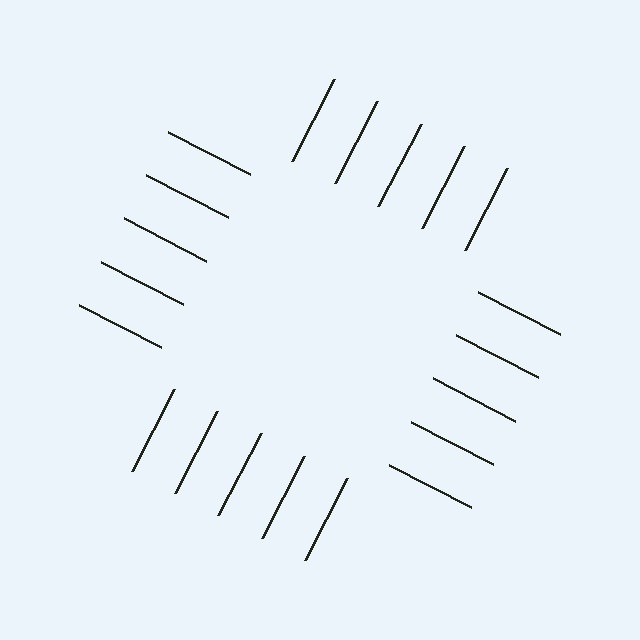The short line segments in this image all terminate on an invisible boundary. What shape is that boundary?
An illusory square — the line segments terminate on its edges but no continuous stroke is drawn.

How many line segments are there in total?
20 — 5 along each of the 4 edges.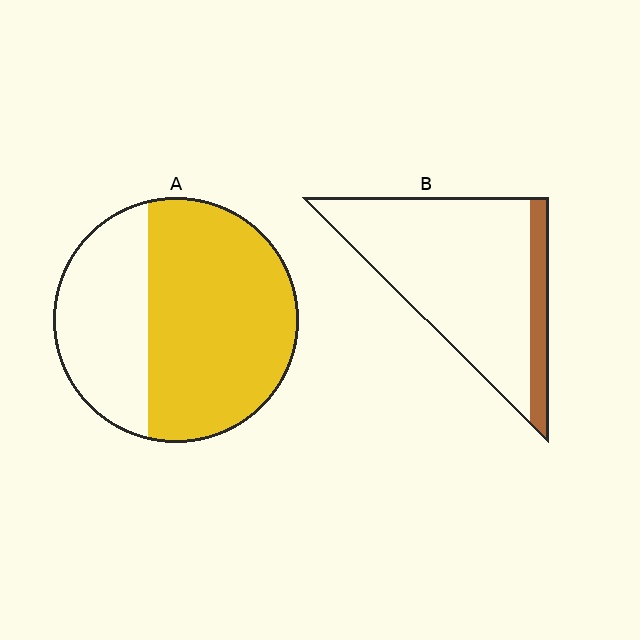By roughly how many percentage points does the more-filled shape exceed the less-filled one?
By roughly 50 percentage points (A over B).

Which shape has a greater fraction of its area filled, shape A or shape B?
Shape A.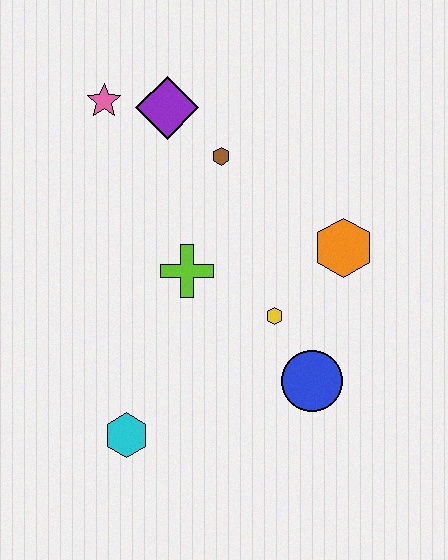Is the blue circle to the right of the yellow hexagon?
Yes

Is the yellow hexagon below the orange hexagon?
Yes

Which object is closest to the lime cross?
The yellow hexagon is closest to the lime cross.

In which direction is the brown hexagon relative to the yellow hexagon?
The brown hexagon is above the yellow hexagon.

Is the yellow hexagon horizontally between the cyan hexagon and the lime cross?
No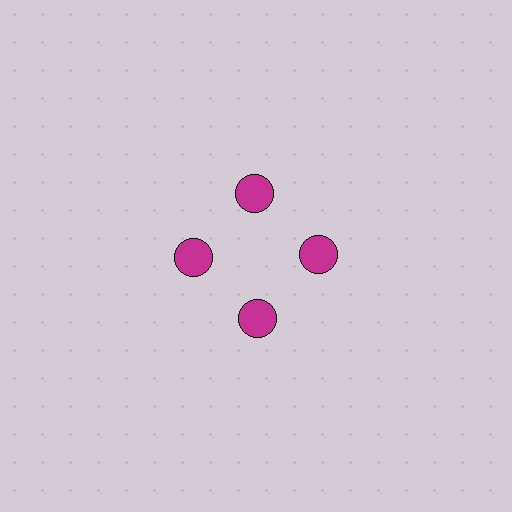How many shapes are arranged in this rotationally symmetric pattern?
There are 4 shapes, arranged in 4 groups of 1.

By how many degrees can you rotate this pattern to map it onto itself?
The pattern maps onto itself every 90 degrees of rotation.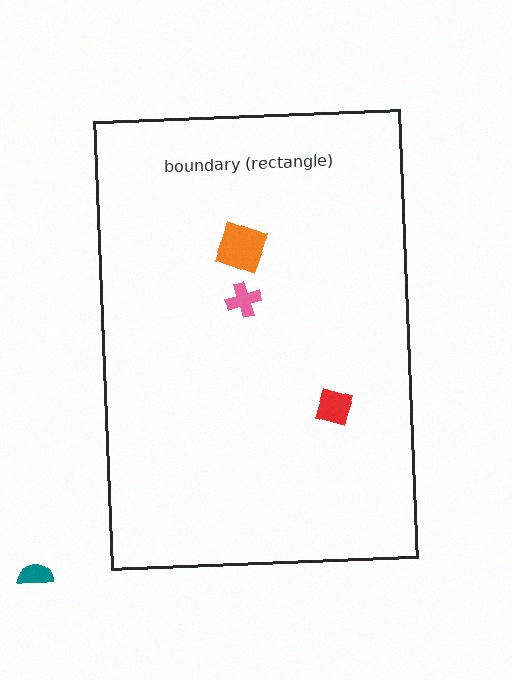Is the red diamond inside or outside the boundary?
Inside.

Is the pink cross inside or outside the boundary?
Inside.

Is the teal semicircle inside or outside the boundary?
Outside.